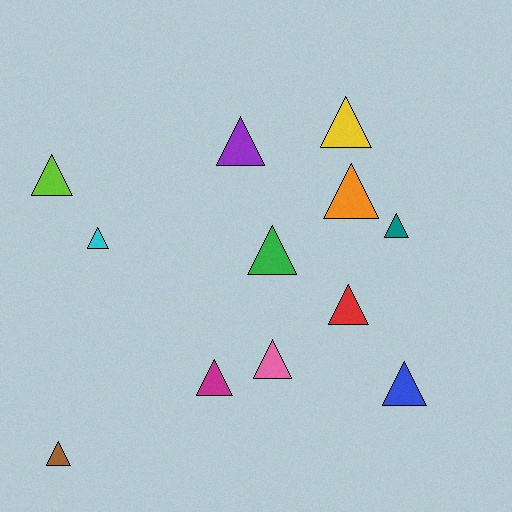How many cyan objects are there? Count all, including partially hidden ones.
There is 1 cyan object.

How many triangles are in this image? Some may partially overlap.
There are 12 triangles.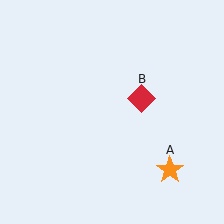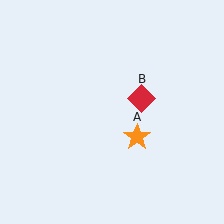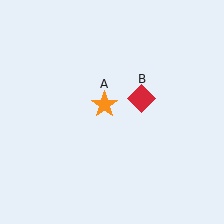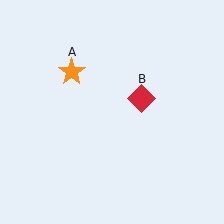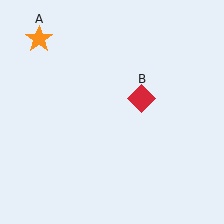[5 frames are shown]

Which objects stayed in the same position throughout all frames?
Red diamond (object B) remained stationary.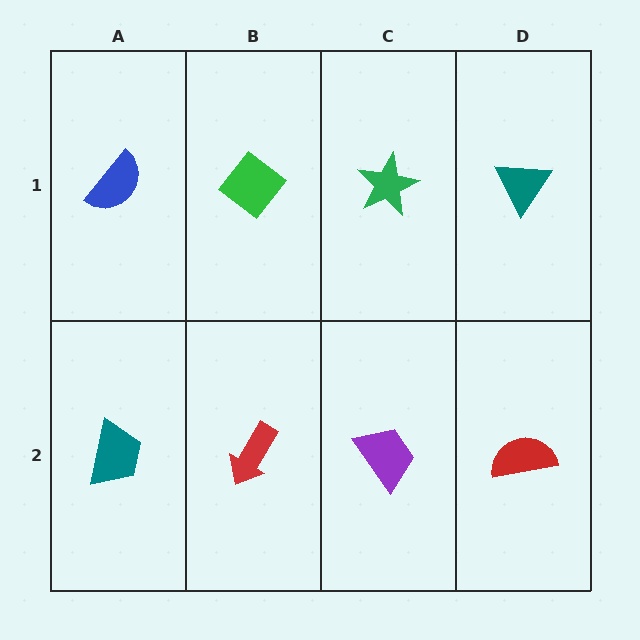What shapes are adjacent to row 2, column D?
A teal triangle (row 1, column D), a purple trapezoid (row 2, column C).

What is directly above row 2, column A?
A blue semicircle.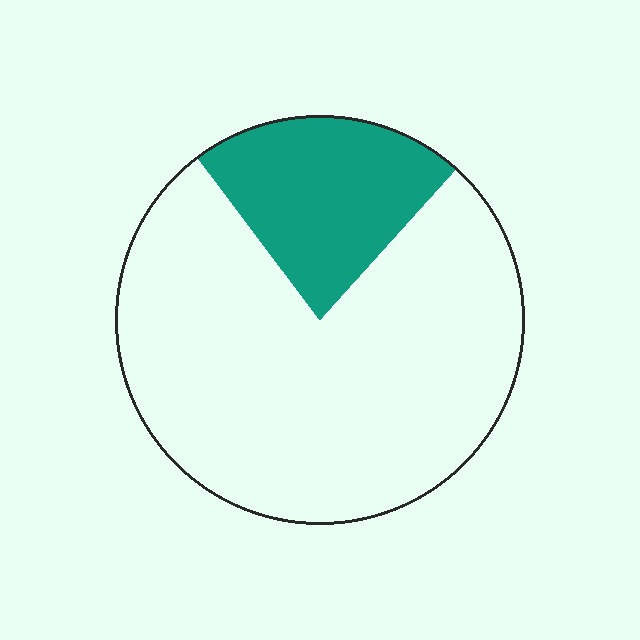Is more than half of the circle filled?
No.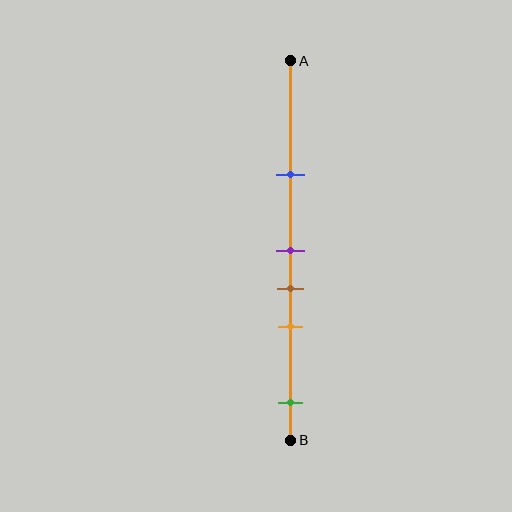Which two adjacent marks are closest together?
The purple and brown marks are the closest adjacent pair.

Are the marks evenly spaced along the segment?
No, the marks are not evenly spaced.